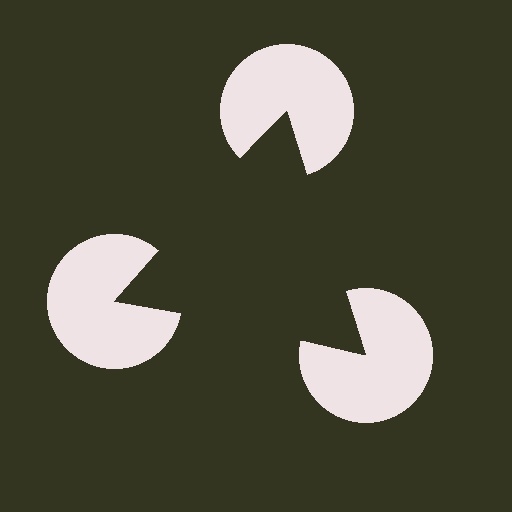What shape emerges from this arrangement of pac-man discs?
An illusory triangle — its edges are inferred from the aligned wedge cuts in the pac-man discs, not physically drawn.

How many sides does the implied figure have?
3 sides.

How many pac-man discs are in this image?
There are 3 — one at each vertex of the illusory triangle.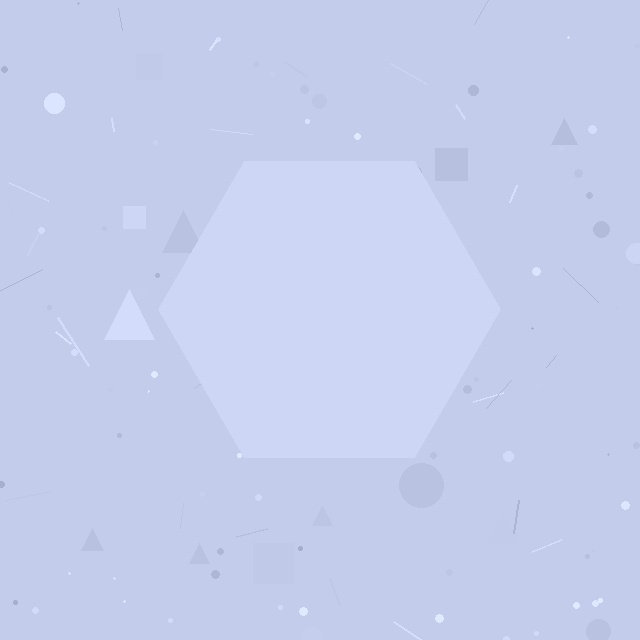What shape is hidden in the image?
A hexagon is hidden in the image.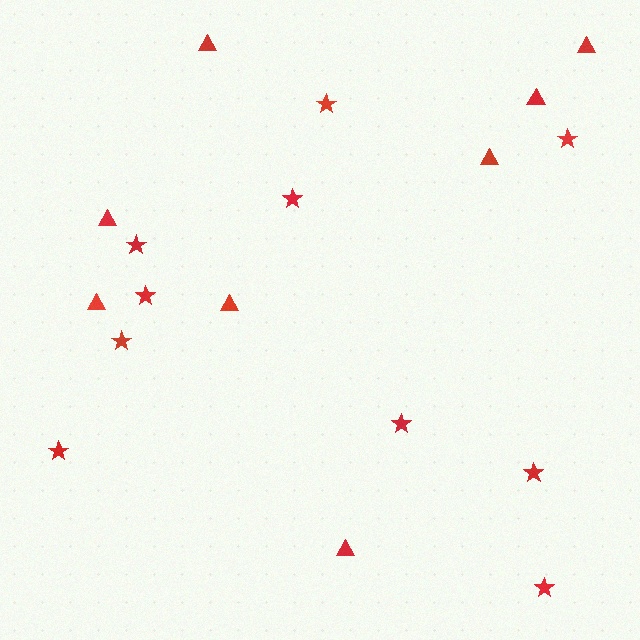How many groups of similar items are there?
There are 2 groups: one group of triangles (8) and one group of stars (10).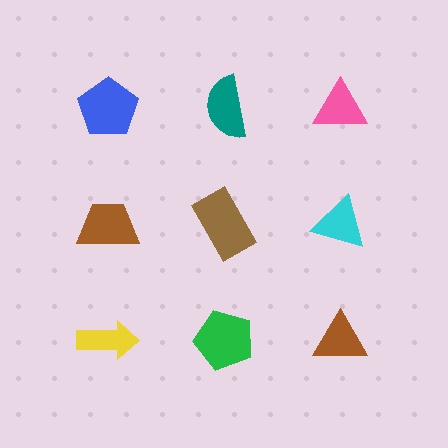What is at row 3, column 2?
A green pentagon.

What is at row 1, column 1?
A blue pentagon.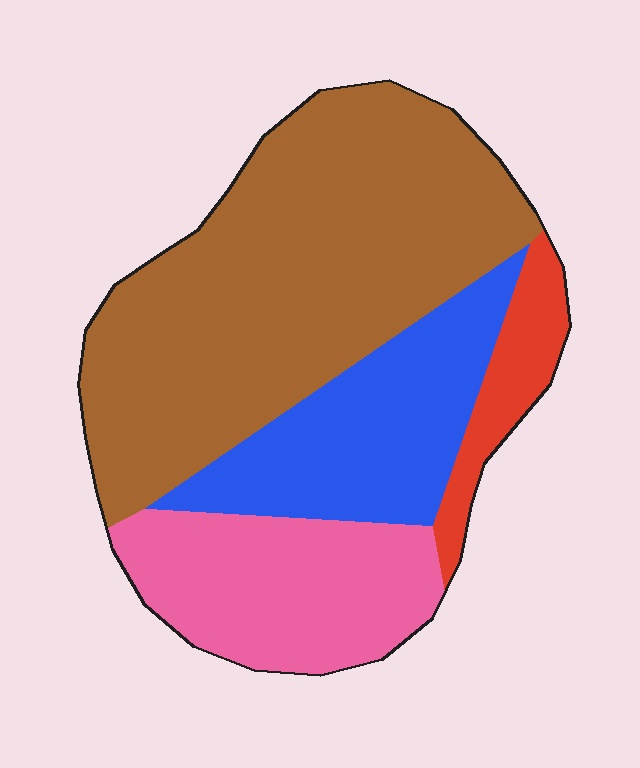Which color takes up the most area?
Brown, at roughly 50%.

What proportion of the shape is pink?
Pink takes up about one fifth (1/5) of the shape.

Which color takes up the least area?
Red, at roughly 10%.